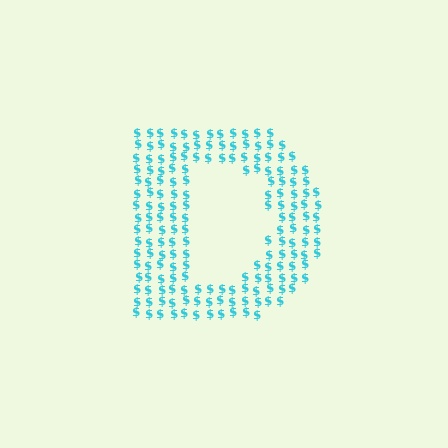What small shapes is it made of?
It is made of small dollar signs.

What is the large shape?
The large shape is the letter D.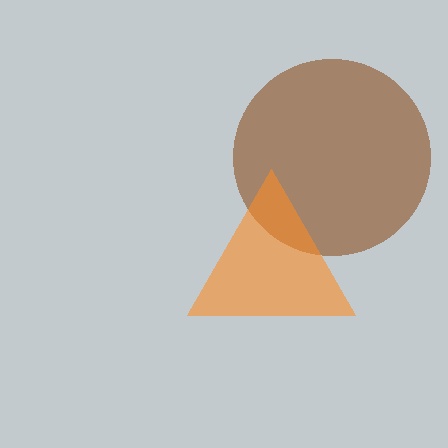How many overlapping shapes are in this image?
There are 2 overlapping shapes in the image.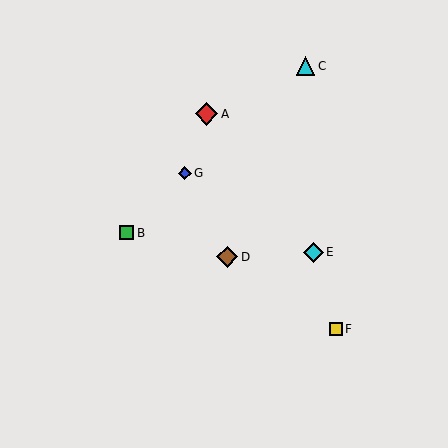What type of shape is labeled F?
Shape F is a yellow square.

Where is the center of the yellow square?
The center of the yellow square is at (336, 329).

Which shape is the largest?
The red diamond (labeled A) is the largest.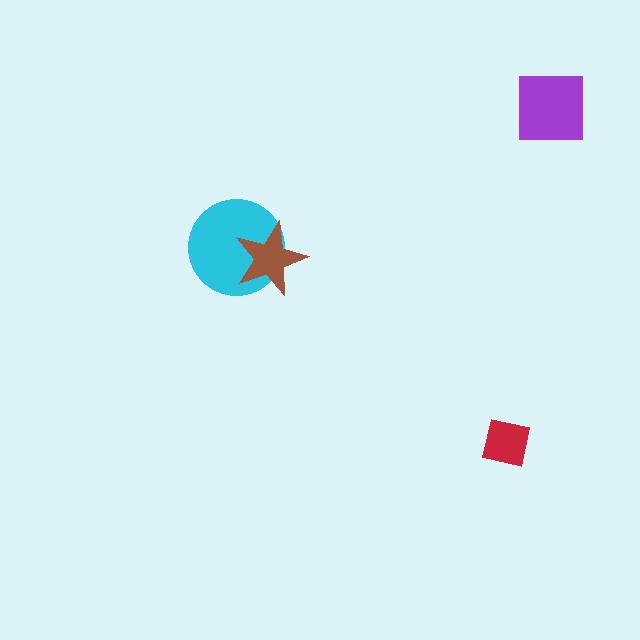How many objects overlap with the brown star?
1 object overlaps with the brown star.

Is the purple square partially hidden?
No, no other shape covers it.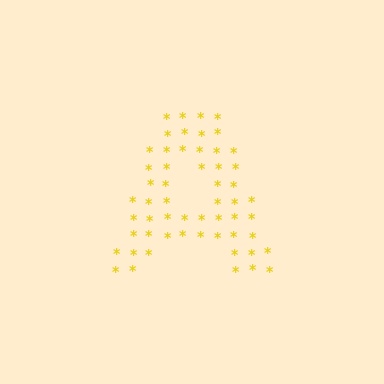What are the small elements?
The small elements are asterisks.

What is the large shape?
The large shape is the letter A.